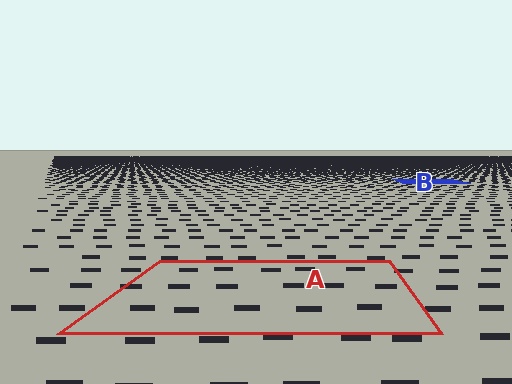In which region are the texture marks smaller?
The texture marks are smaller in region B, because it is farther away.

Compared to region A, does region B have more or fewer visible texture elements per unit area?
Region B has more texture elements per unit area — they are packed more densely because it is farther away.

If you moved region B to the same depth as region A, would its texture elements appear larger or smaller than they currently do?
They would appear larger. At a closer depth, the same texture elements are projected at a bigger on-screen size.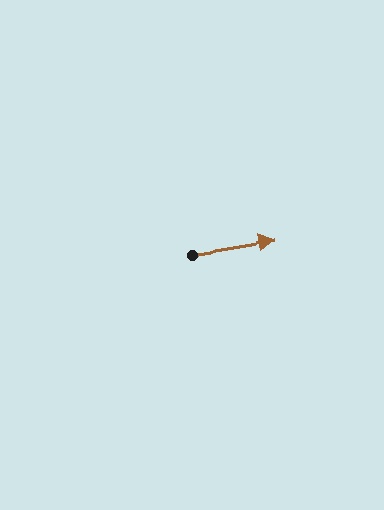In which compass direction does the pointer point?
East.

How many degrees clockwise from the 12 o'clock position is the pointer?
Approximately 81 degrees.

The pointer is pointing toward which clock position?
Roughly 3 o'clock.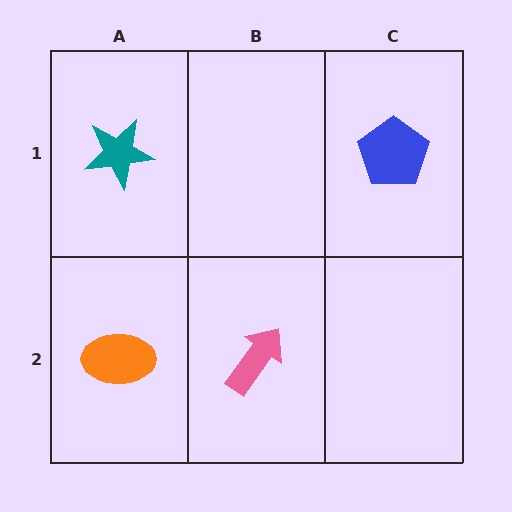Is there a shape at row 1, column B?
No, that cell is empty.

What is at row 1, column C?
A blue pentagon.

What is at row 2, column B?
A pink arrow.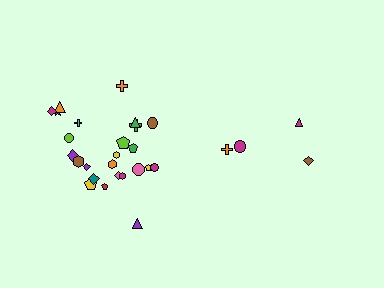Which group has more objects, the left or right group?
The left group.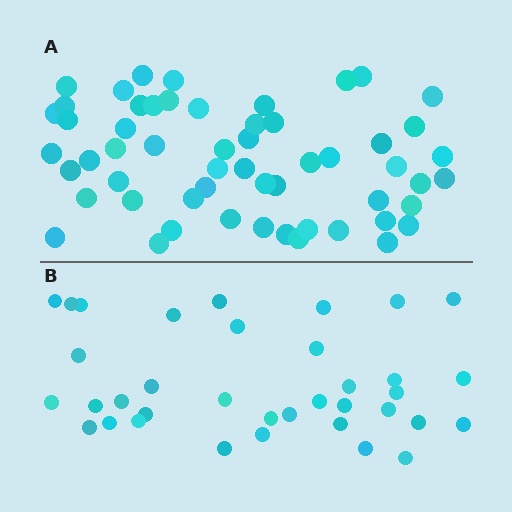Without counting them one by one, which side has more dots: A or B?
Region A (the top region) has more dots.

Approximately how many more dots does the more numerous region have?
Region A has approximately 20 more dots than region B.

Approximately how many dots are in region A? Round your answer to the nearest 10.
About 60 dots. (The exact count is 56, which rounds to 60.)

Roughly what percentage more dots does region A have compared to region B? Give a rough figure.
About 55% more.